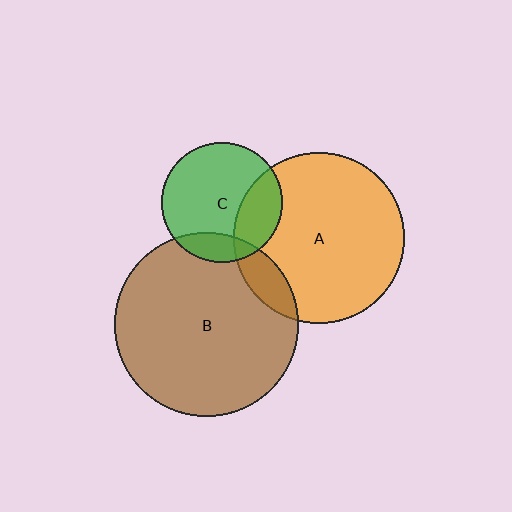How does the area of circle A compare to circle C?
Approximately 2.0 times.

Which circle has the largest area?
Circle B (brown).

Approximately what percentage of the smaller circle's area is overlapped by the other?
Approximately 10%.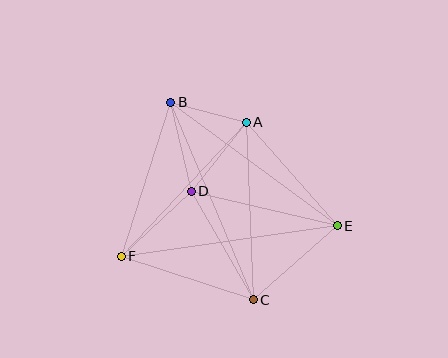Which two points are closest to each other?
Points A and B are closest to each other.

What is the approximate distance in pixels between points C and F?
The distance between C and F is approximately 139 pixels.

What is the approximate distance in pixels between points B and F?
The distance between B and F is approximately 162 pixels.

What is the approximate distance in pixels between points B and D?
The distance between B and D is approximately 91 pixels.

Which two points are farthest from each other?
Points E and F are farthest from each other.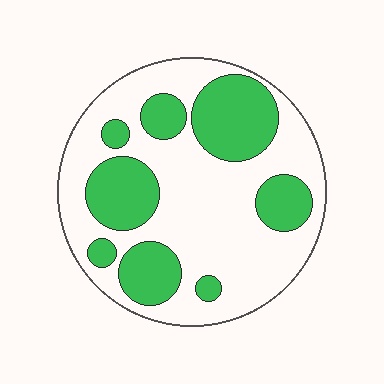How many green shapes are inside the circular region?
8.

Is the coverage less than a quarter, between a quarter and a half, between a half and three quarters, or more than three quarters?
Between a quarter and a half.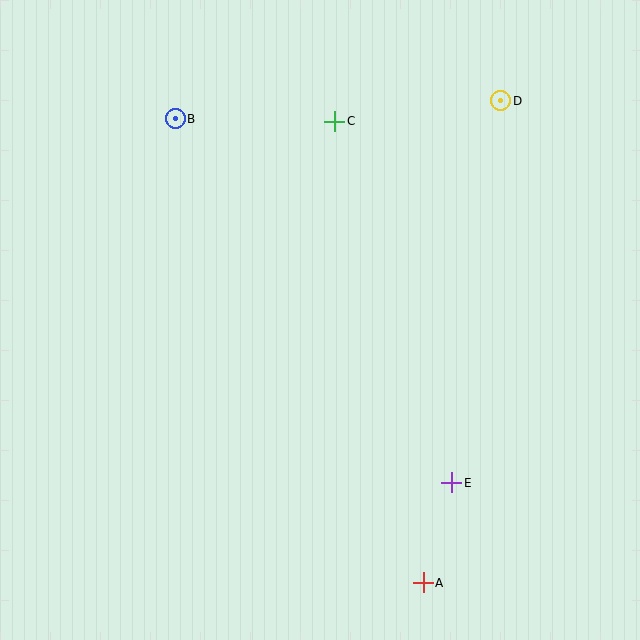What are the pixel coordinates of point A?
Point A is at (423, 583).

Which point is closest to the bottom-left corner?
Point A is closest to the bottom-left corner.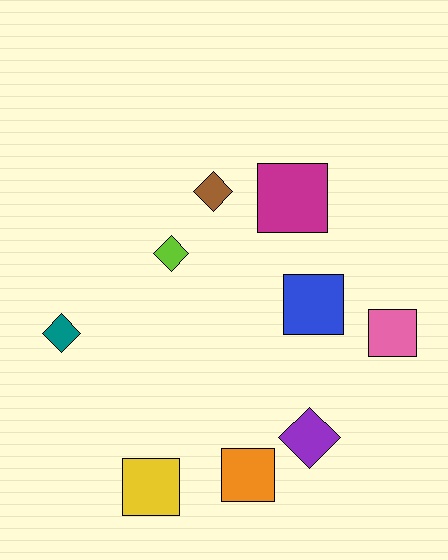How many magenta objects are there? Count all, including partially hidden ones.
There is 1 magenta object.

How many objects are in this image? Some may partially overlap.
There are 9 objects.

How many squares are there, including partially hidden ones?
There are 5 squares.